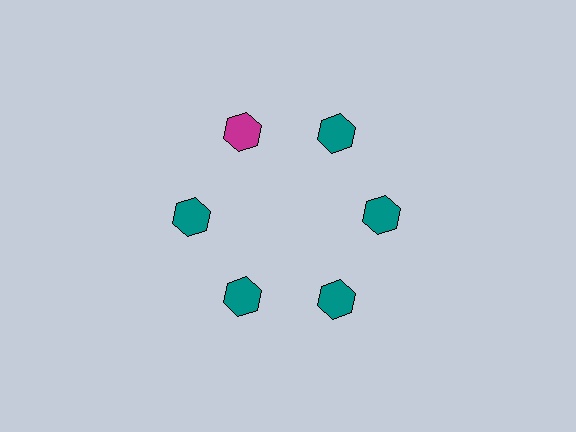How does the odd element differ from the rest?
It has a different color: magenta instead of teal.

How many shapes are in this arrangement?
There are 6 shapes arranged in a ring pattern.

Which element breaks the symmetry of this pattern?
The magenta hexagon at roughly the 11 o'clock position breaks the symmetry. All other shapes are teal hexagons.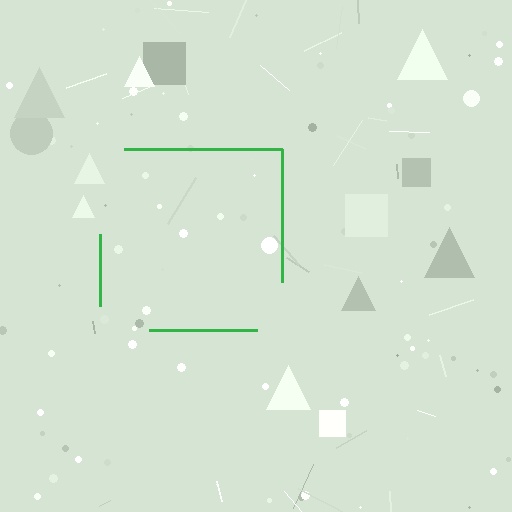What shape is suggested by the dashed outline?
The dashed outline suggests a square.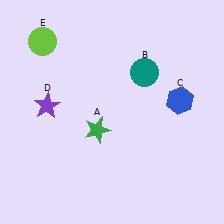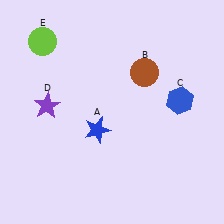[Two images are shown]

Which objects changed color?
A changed from green to blue. B changed from teal to brown.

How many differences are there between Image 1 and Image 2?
There are 2 differences between the two images.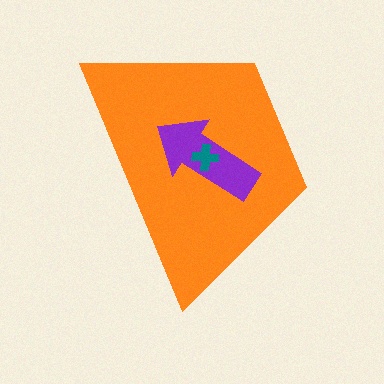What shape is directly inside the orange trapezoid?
The purple arrow.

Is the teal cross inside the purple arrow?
Yes.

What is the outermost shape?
The orange trapezoid.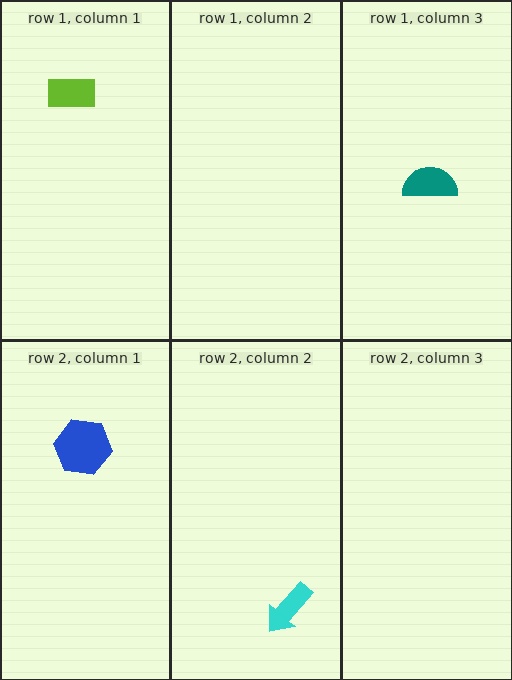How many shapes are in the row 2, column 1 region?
1.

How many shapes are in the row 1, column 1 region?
1.